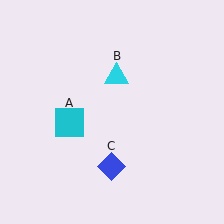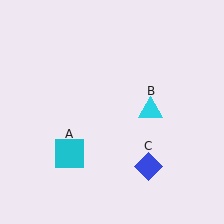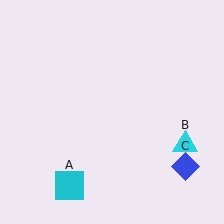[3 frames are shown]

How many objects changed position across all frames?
3 objects changed position: cyan square (object A), cyan triangle (object B), blue diamond (object C).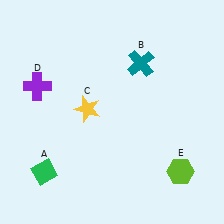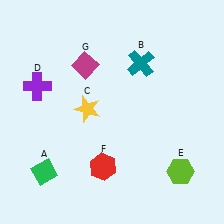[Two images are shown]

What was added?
A red hexagon (F), a magenta diamond (G) were added in Image 2.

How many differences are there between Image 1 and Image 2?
There are 2 differences between the two images.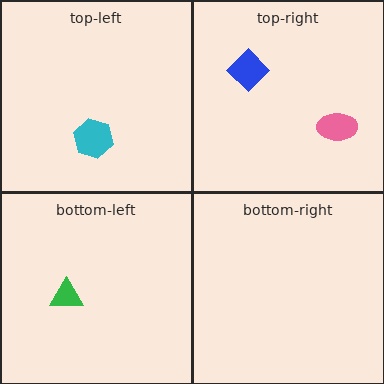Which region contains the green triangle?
The bottom-left region.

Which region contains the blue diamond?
The top-right region.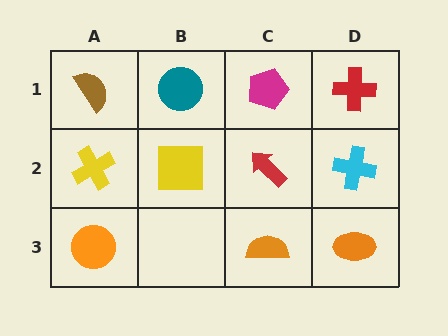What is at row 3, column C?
An orange semicircle.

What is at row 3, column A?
An orange circle.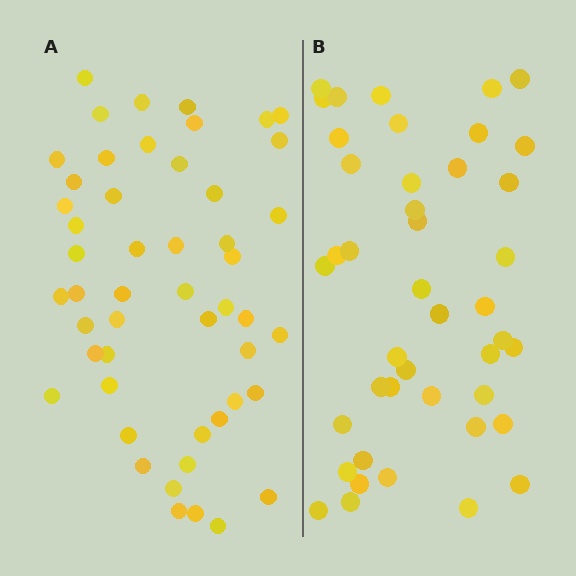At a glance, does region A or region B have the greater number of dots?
Region A (the left region) has more dots.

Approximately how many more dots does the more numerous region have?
Region A has roughly 8 or so more dots than region B.